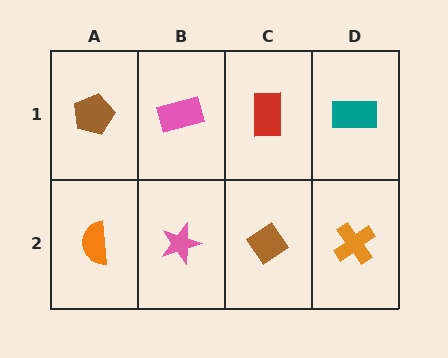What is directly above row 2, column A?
A brown pentagon.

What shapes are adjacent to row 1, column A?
An orange semicircle (row 2, column A), a pink rectangle (row 1, column B).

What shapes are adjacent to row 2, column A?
A brown pentagon (row 1, column A), a pink star (row 2, column B).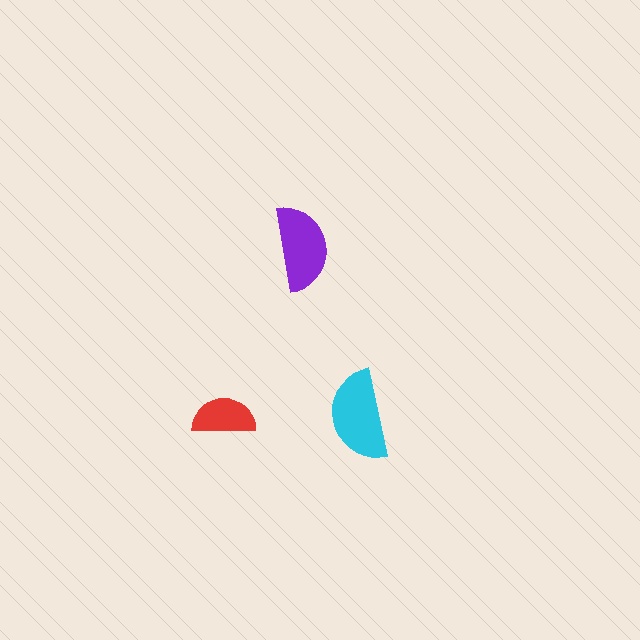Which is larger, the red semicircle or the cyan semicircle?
The cyan one.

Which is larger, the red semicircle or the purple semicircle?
The purple one.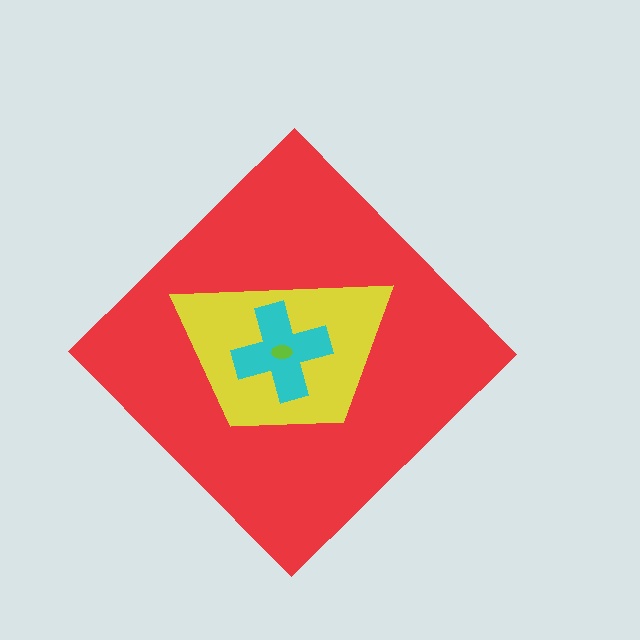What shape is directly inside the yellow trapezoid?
The cyan cross.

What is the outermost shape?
The red diamond.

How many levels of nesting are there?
4.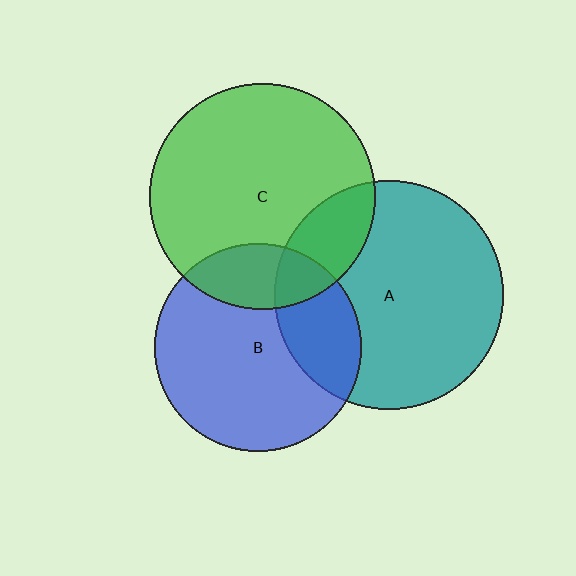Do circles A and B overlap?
Yes.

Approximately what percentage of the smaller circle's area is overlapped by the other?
Approximately 25%.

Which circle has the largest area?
Circle A (teal).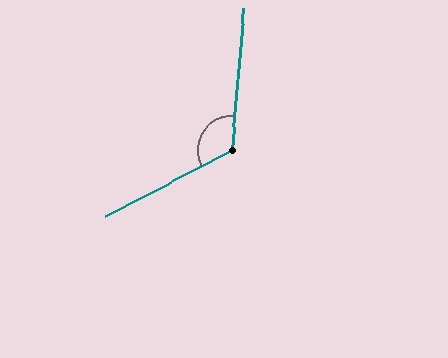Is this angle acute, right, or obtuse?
It is obtuse.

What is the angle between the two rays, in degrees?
Approximately 122 degrees.